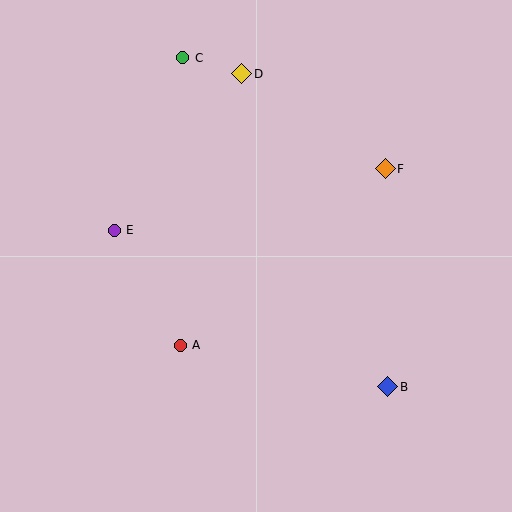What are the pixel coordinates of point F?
Point F is at (385, 169).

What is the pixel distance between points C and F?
The distance between C and F is 231 pixels.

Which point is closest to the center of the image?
Point A at (180, 345) is closest to the center.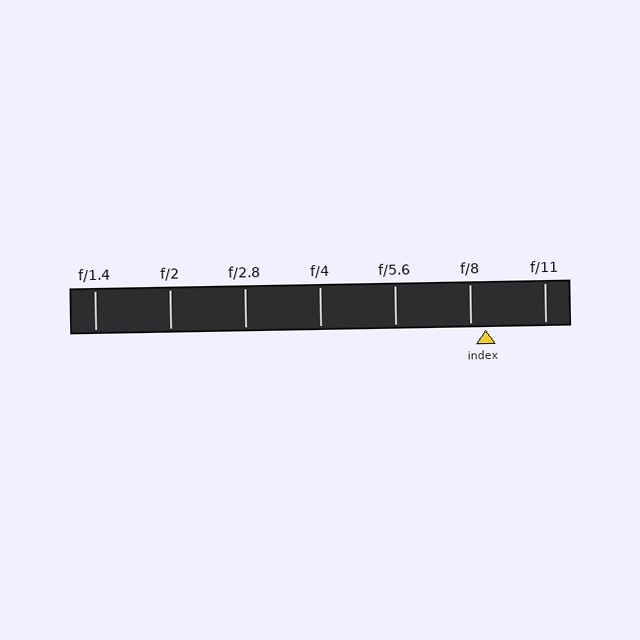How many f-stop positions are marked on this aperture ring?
There are 7 f-stop positions marked.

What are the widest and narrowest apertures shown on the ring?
The widest aperture shown is f/1.4 and the narrowest is f/11.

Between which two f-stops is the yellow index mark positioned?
The index mark is between f/8 and f/11.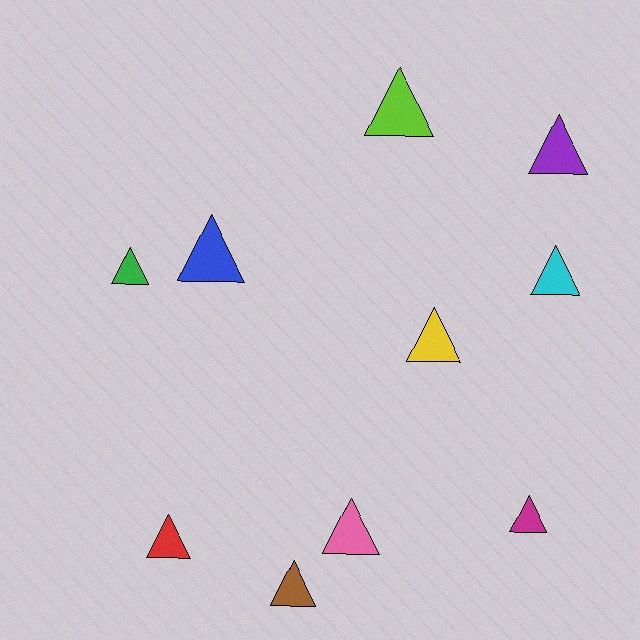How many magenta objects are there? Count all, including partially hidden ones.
There is 1 magenta object.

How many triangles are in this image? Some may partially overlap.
There are 10 triangles.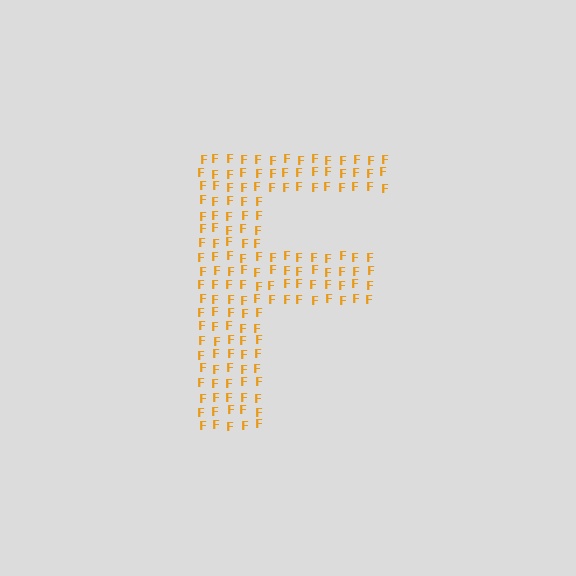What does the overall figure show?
The overall figure shows the letter F.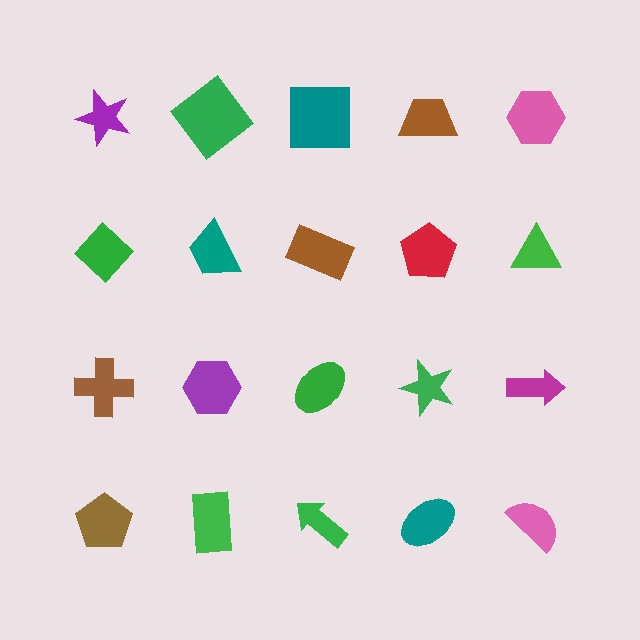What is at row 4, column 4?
A teal ellipse.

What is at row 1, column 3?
A teal square.